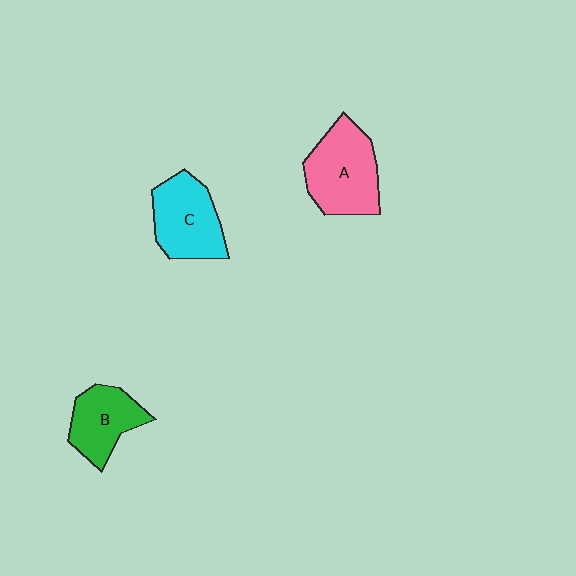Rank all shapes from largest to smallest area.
From largest to smallest: A (pink), C (cyan), B (green).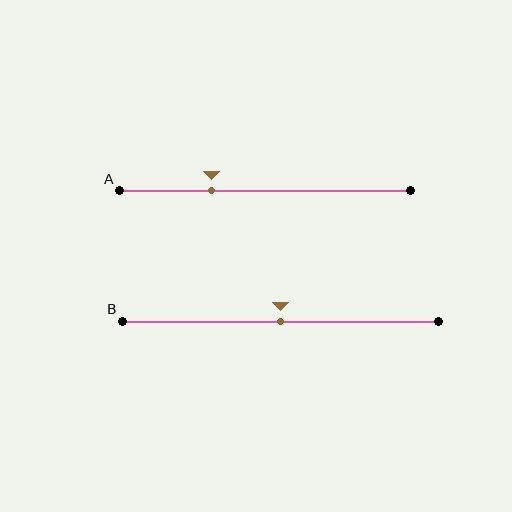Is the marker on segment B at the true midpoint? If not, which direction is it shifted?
Yes, the marker on segment B is at the true midpoint.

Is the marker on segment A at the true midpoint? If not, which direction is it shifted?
No, the marker on segment A is shifted to the left by about 18% of the segment length.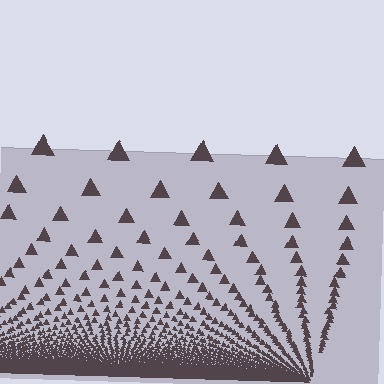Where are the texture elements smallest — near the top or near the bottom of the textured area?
Near the bottom.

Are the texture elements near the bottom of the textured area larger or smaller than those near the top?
Smaller. The gradient is inverted — elements near the bottom are smaller and denser.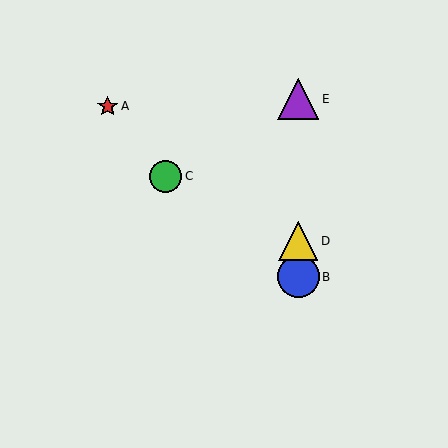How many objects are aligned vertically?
3 objects (B, D, E) are aligned vertically.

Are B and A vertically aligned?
No, B is at x≈298 and A is at x≈108.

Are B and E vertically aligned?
Yes, both are at x≈298.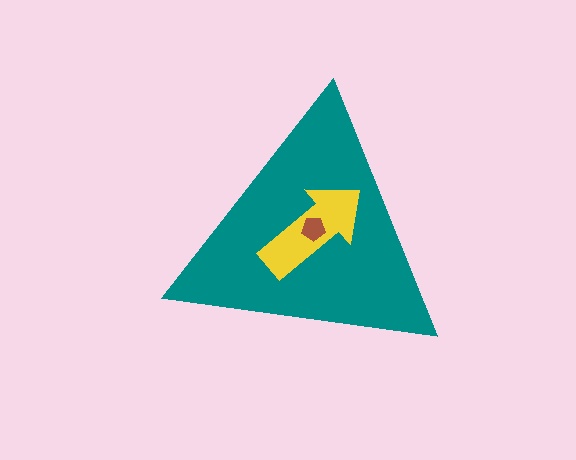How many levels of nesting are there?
3.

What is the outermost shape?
The teal triangle.